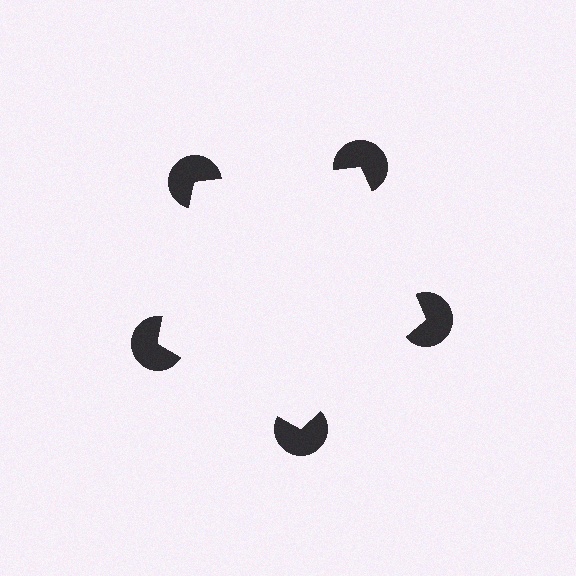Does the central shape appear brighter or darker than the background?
It typically appears slightly brighter than the background, even though no actual brightness change is drawn.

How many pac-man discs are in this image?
There are 5 — one at each vertex of the illusory pentagon.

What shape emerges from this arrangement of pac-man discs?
An illusory pentagon — its edges are inferred from the aligned wedge cuts in the pac-man discs, not physically drawn.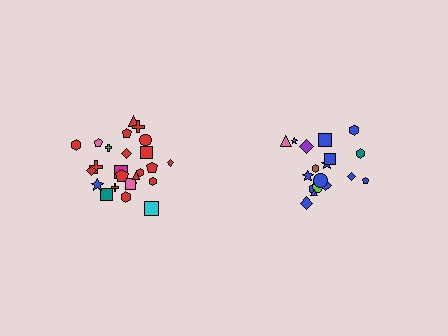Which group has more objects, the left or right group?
The left group.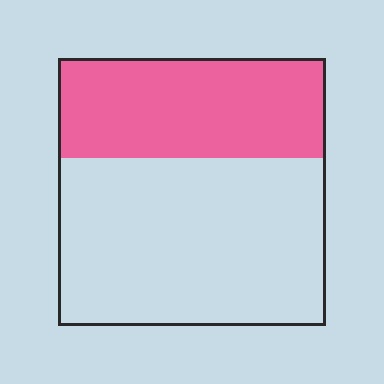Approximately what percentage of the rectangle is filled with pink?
Approximately 35%.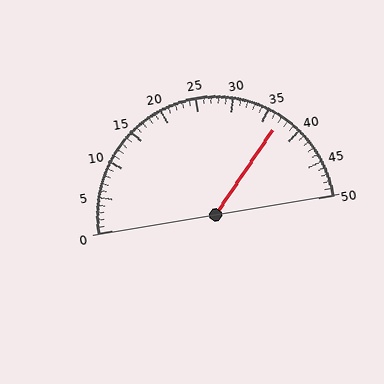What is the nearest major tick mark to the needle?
The nearest major tick mark is 35.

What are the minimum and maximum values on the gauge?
The gauge ranges from 0 to 50.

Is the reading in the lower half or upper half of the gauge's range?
The reading is in the upper half of the range (0 to 50).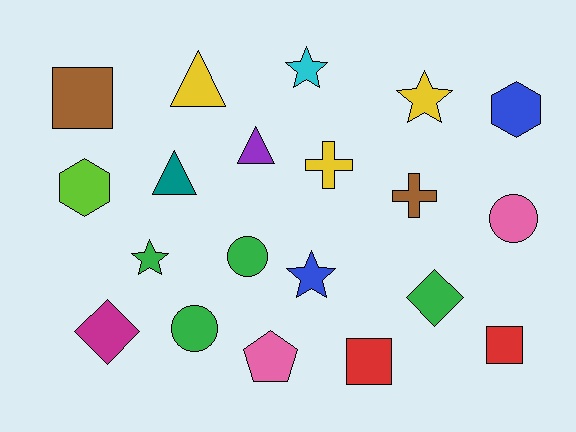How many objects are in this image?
There are 20 objects.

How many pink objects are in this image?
There are 2 pink objects.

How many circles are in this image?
There are 3 circles.